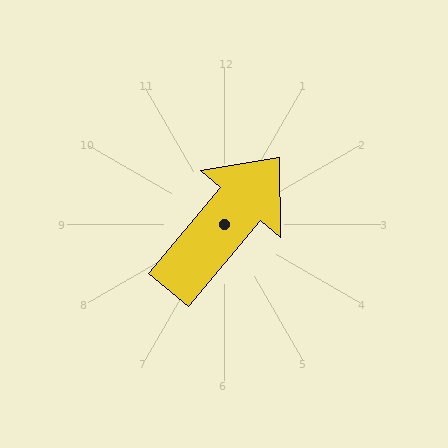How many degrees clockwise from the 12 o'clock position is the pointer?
Approximately 40 degrees.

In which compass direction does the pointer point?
Northeast.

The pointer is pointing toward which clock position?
Roughly 1 o'clock.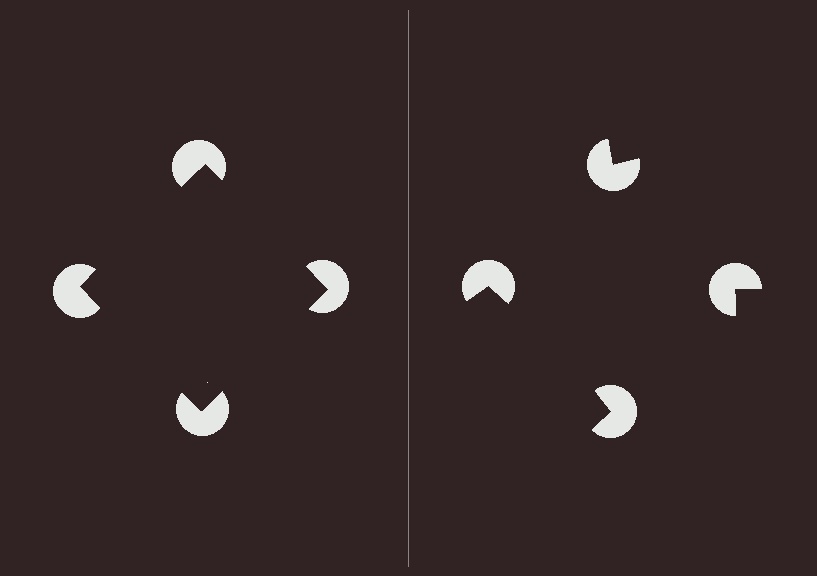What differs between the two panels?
The pac-man discs are positioned identically on both sides; only the wedge orientations differ. On the left they align to a square; on the right they are misaligned.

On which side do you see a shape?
An illusory square appears on the left side. On the right side the wedge cuts are rotated, so no coherent shape forms.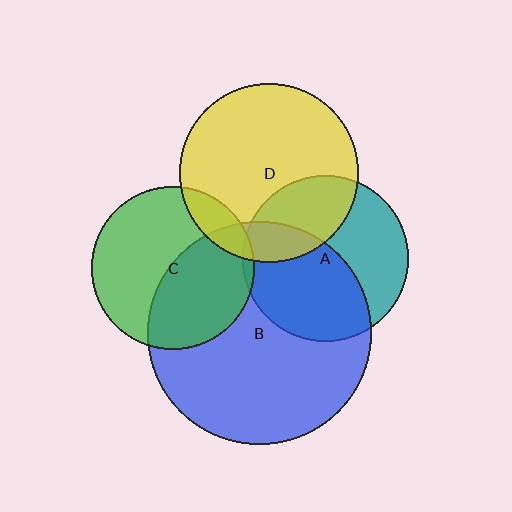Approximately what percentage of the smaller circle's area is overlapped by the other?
Approximately 50%.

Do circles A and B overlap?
Yes.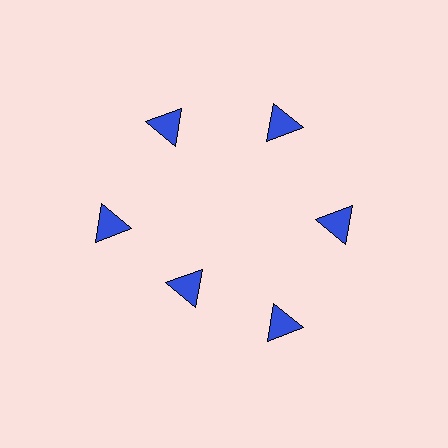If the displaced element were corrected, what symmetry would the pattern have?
It would have 6-fold rotational symmetry — the pattern would map onto itself every 60 degrees.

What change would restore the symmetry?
The symmetry would be restored by moving it outward, back onto the ring so that all 6 triangles sit at equal angles and equal distance from the center.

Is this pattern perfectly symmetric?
No. The 6 blue triangles are arranged in a ring, but one element near the 7 o'clock position is pulled inward toward the center, breaking the 6-fold rotational symmetry.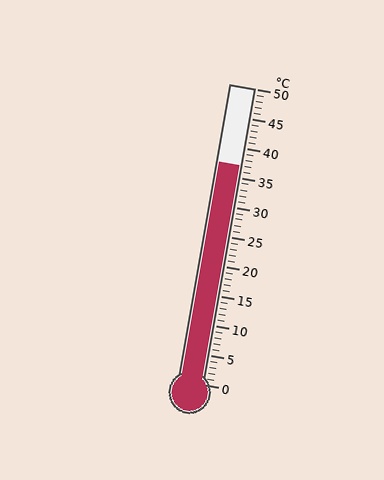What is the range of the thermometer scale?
The thermometer scale ranges from 0°C to 50°C.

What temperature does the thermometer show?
The thermometer shows approximately 37°C.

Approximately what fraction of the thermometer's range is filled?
The thermometer is filled to approximately 75% of its range.